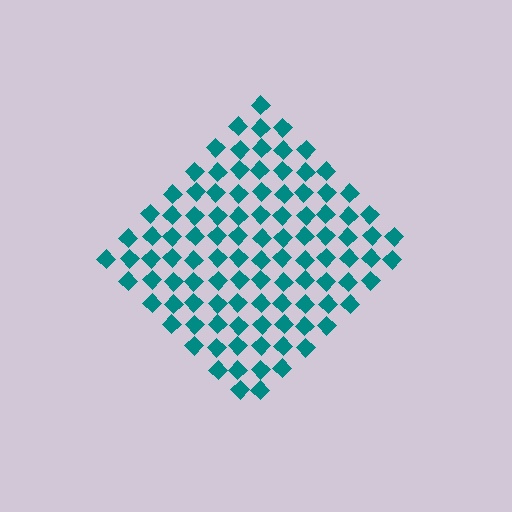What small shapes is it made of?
It is made of small diamonds.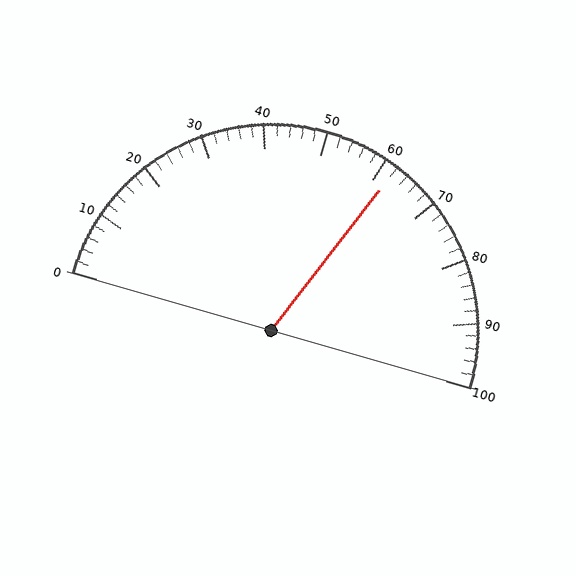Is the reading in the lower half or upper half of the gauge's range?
The reading is in the upper half of the range (0 to 100).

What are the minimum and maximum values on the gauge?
The gauge ranges from 0 to 100.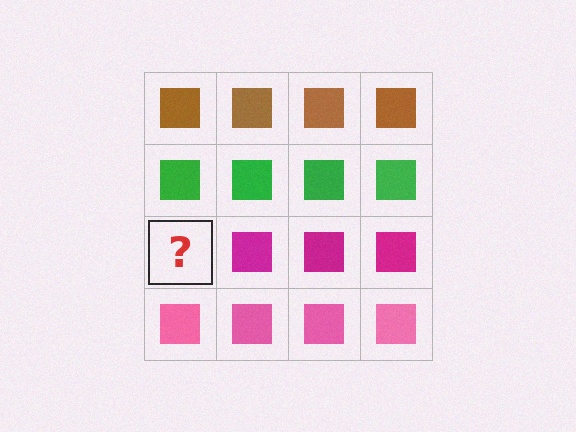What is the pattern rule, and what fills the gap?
The rule is that each row has a consistent color. The gap should be filled with a magenta square.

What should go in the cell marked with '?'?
The missing cell should contain a magenta square.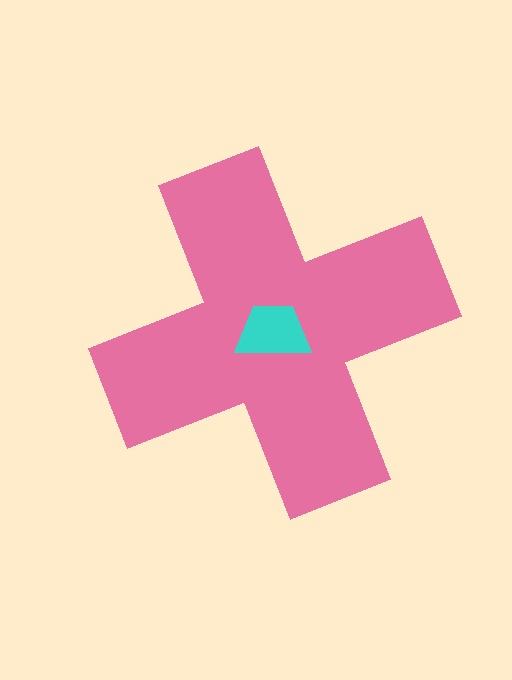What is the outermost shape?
The pink cross.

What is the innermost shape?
The cyan trapezoid.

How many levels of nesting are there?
2.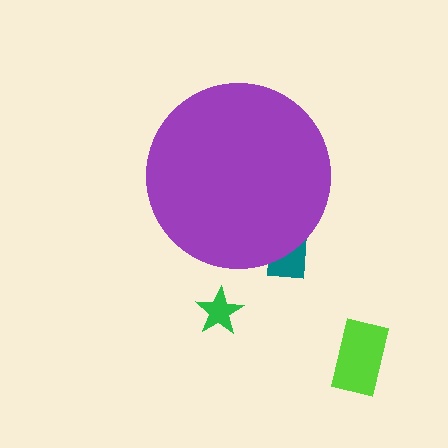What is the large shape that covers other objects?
A purple circle.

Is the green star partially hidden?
No, the green star is fully visible.